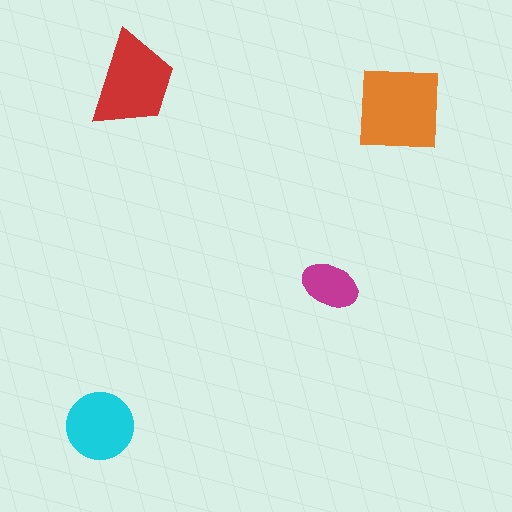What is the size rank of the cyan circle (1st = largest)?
3rd.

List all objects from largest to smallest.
The orange square, the red trapezoid, the cyan circle, the magenta ellipse.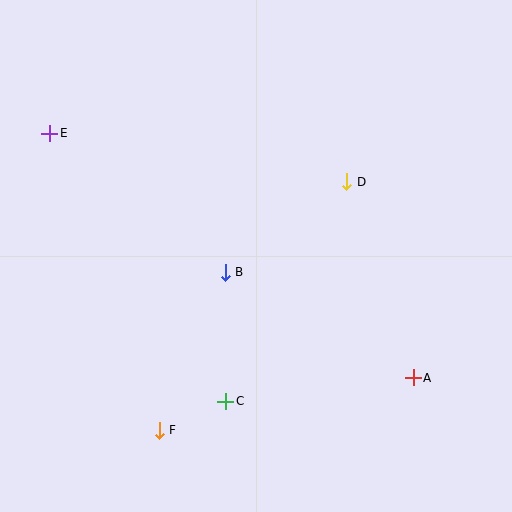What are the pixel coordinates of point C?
Point C is at (226, 401).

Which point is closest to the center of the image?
Point B at (225, 272) is closest to the center.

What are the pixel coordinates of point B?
Point B is at (225, 272).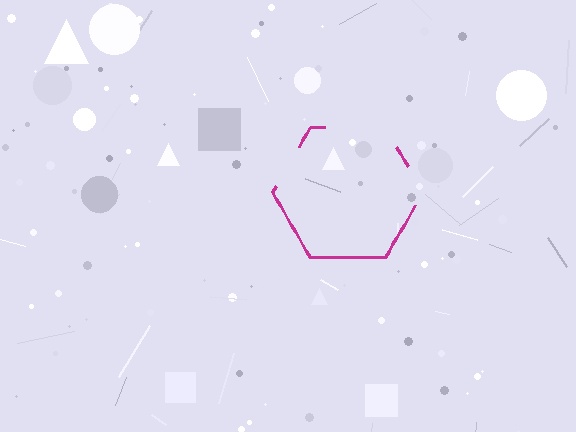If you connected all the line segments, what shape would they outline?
They would outline a hexagon.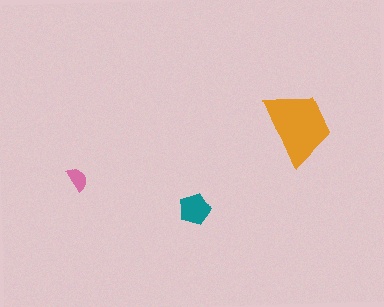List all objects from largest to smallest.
The orange trapezoid, the teal pentagon, the pink semicircle.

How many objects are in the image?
There are 3 objects in the image.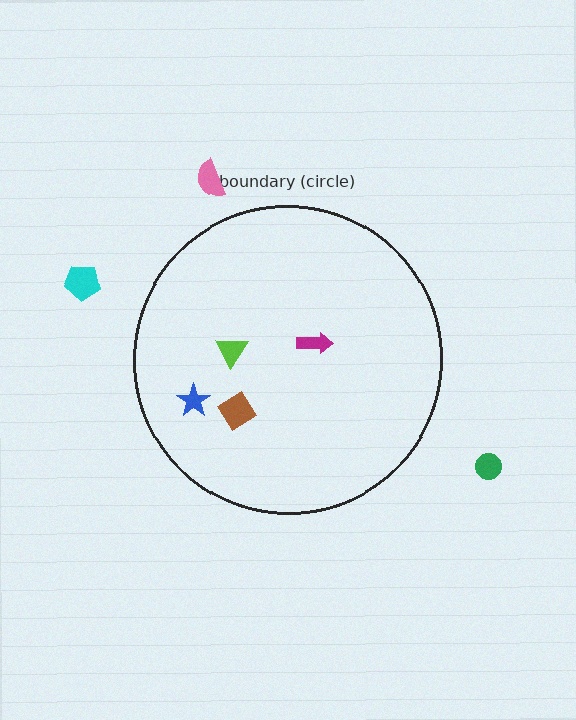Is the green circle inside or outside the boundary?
Outside.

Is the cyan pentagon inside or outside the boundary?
Outside.